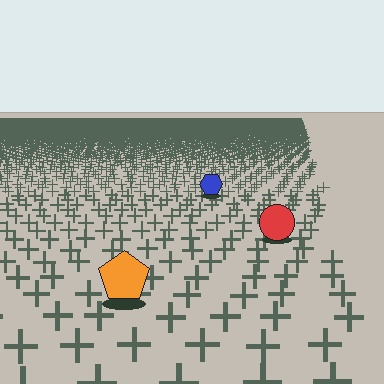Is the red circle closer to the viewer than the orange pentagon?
No. The orange pentagon is closer — you can tell from the texture gradient: the ground texture is coarser near it.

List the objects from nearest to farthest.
From nearest to farthest: the orange pentagon, the red circle, the blue hexagon.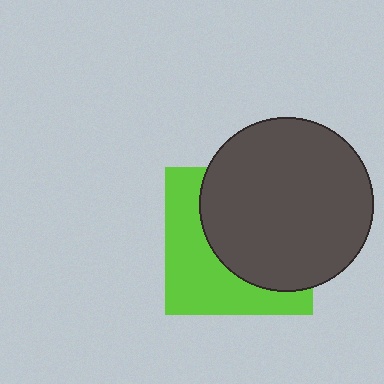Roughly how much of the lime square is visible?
A small part of it is visible (roughly 43%).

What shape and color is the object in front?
The object in front is a dark gray circle.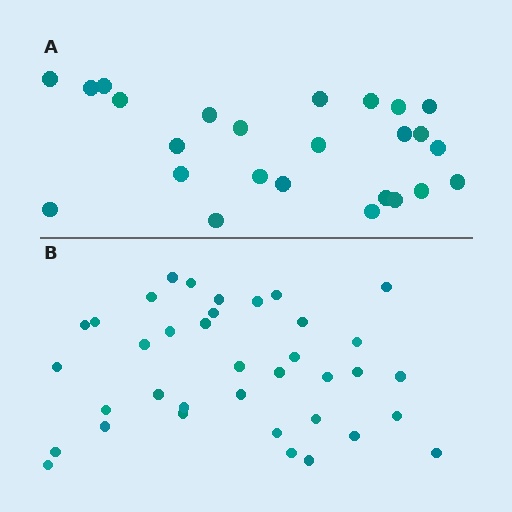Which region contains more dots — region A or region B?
Region B (the bottom region) has more dots.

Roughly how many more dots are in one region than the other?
Region B has roughly 12 or so more dots than region A.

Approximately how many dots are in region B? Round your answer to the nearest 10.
About 40 dots. (The exact count is 37, which rounds to 40.)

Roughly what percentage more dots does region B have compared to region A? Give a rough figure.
About 50% more.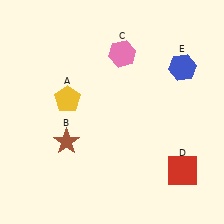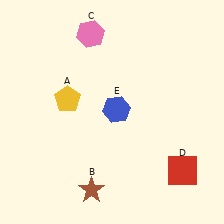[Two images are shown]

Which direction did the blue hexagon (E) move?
The blue hexagon (E) moved left.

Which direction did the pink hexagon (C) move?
The pink hexagon (C) moved left.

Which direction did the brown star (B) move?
The brown star (B) moved down.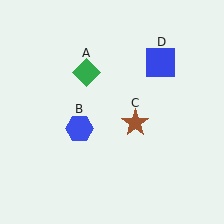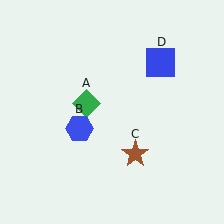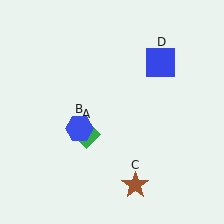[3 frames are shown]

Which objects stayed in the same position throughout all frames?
Blue hexagon (object B) and blue square (object D) remained stationary.